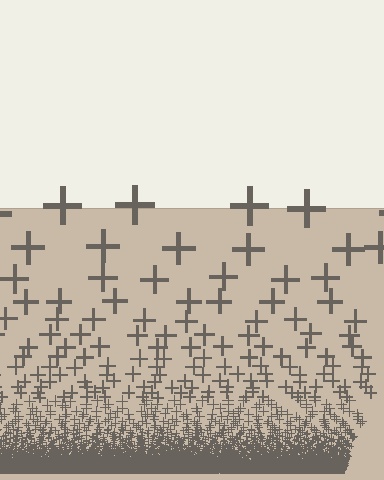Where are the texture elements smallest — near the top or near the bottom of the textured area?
Near the bottom.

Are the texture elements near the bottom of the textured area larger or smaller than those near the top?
Smaller. The gradient is inverted — elements near the bottom are smaller and denser.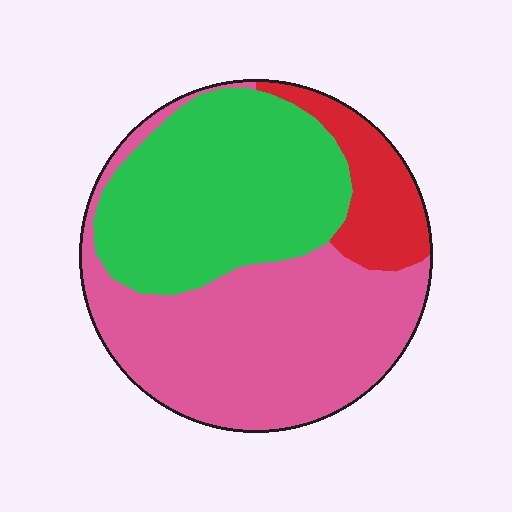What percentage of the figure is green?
Green takes up between a third and a half of the figure.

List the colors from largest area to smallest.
From largest to smallest: pink, green, red.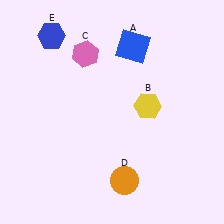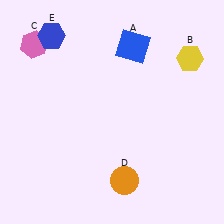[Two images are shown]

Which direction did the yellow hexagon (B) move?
The yellow hexagon (B) moved up.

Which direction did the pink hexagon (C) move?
The pink hexagon (C) moved left.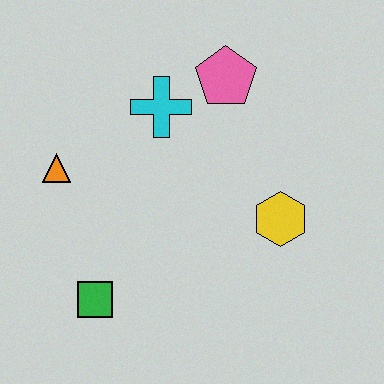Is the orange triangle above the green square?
Yes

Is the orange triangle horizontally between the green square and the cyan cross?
No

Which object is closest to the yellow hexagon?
The pink pentagon is closest to the yellow hexagon.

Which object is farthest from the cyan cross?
The green square is farthest from the cyan cross.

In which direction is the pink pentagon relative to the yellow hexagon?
The pink pentagon is above the yellow hexagon.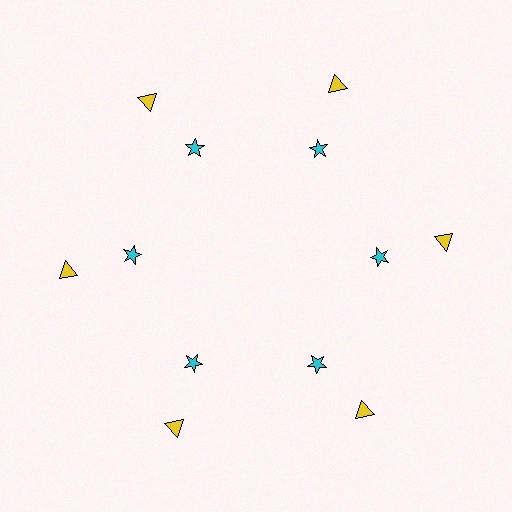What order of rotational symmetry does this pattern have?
This pattern has 6-fold rotational symmetry.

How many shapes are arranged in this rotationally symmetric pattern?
There are 12 shapes, arranged in 6 groups of 2.